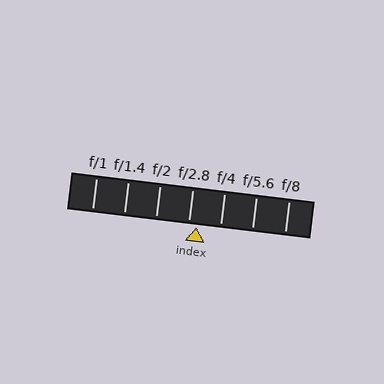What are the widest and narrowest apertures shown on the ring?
The widest aperture shown is f/1 and the narrowest is f/8.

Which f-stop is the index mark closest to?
The index mark is closest to f/2.8.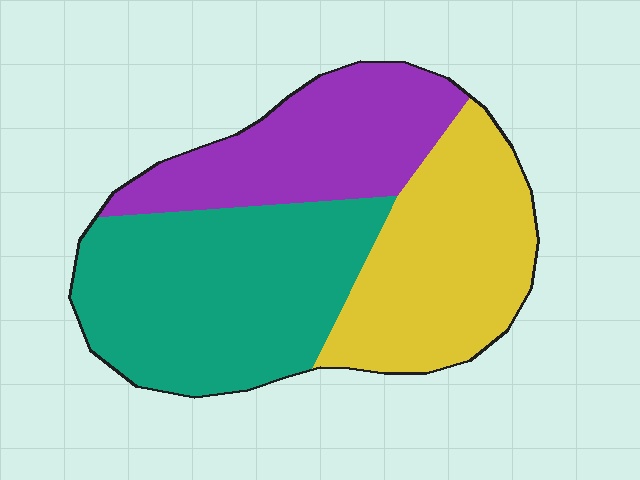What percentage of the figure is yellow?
Yellow takes up between a quarter and a half of the figure.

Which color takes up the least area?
Purple, at roughly 25%.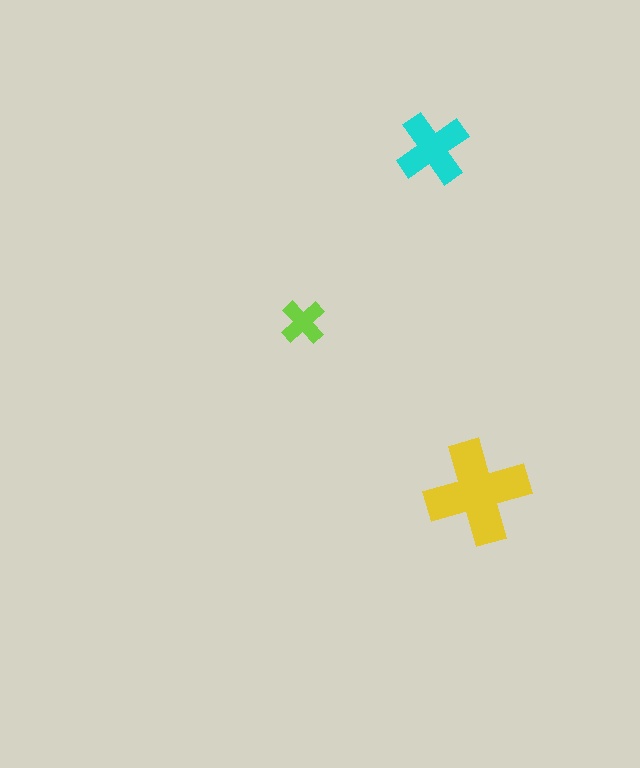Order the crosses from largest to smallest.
the yellow one, the cyan one, the lime one.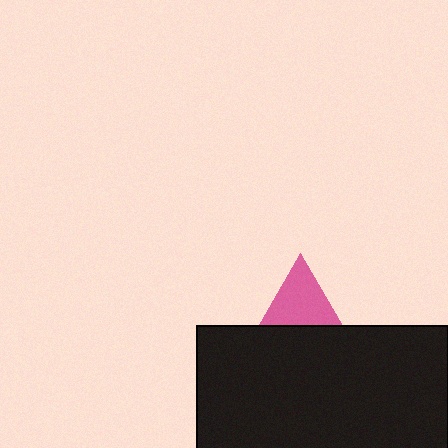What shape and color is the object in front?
The object in front is a black rectangle.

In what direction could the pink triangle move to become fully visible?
The pink triangle could move up. That would shift it out from behind the black rectangle entirely.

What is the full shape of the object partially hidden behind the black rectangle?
The partially hidden object is a pink triangle.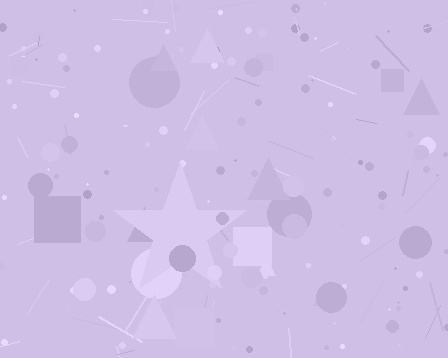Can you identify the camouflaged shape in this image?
The camouflaged shape is a star.